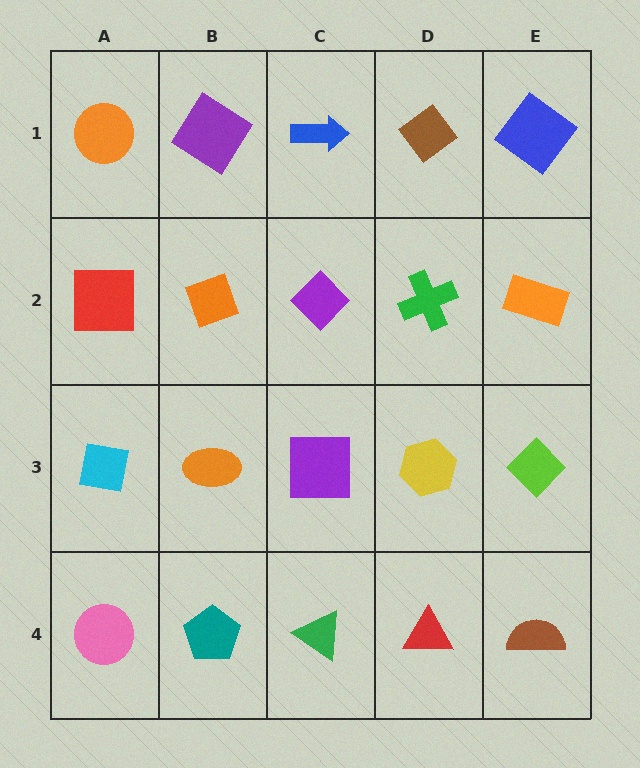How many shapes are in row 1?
5 shapes.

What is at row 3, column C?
A purple square.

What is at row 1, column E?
A blue diamond.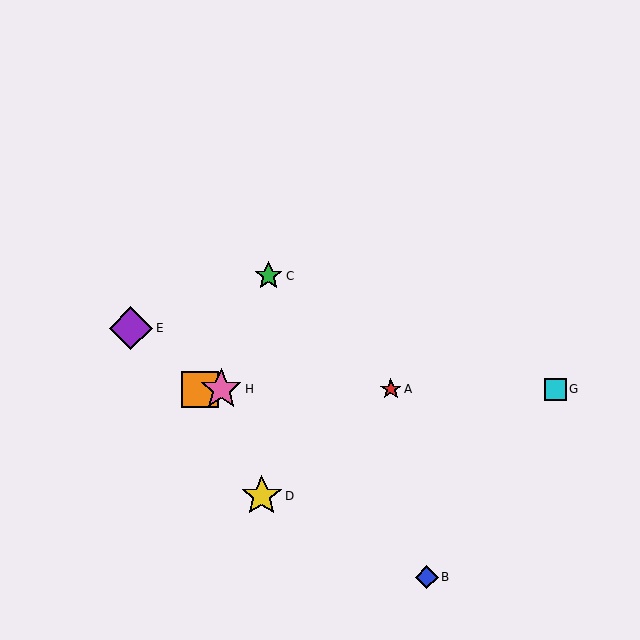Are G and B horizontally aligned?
No, G is at y≈389 and B is at y≈577.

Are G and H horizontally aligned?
Yes, both are at y≈389.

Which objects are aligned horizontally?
Objects A, F, G, H are aligned horizontally.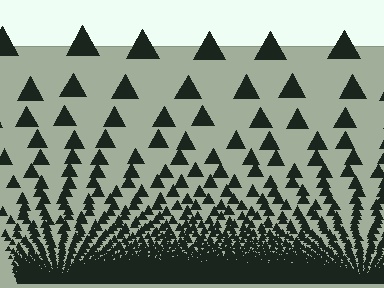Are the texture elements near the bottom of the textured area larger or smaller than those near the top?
Smaller. The gradient is inverted — elements near the bottom are smaller and denser.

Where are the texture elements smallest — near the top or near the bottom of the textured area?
Near the bottom.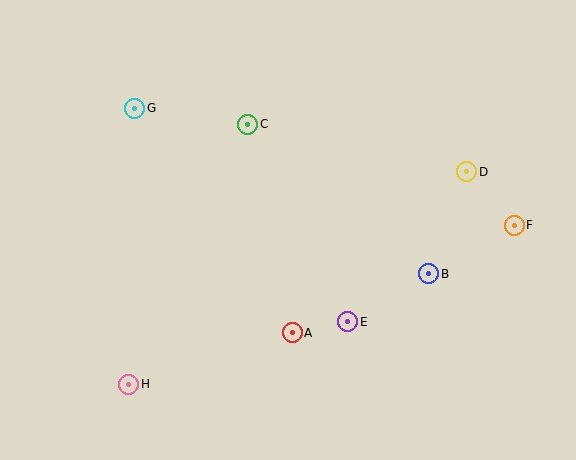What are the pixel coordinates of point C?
Point C is at (248, 124).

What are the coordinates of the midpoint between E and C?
The midpoint between E and C is at (298, 223).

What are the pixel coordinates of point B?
Point B is at (429, 274).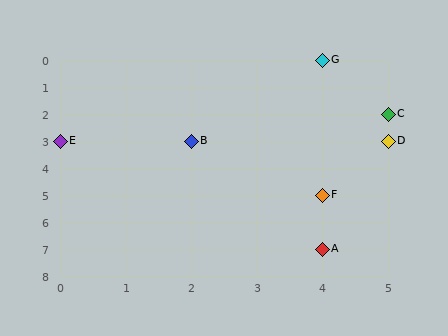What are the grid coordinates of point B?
Point B is at grid coordinates (2, 3).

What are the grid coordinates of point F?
Point F is at grid coordinates (4, 5).